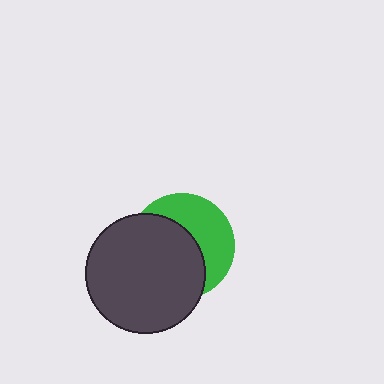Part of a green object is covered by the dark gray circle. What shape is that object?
It is a circle.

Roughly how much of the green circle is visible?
A small part of it is visible (roughly 43%).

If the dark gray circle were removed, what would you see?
You would see the complete green circle.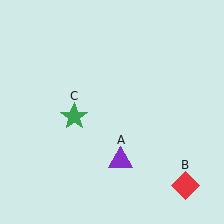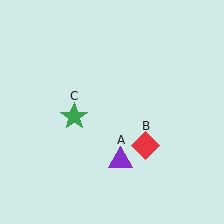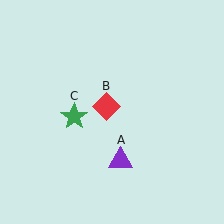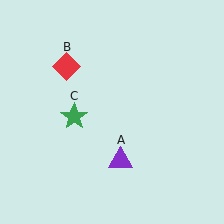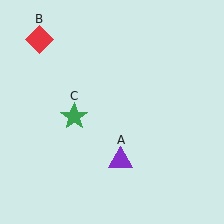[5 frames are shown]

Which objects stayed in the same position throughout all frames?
Purple triangle (object A) and green star (object C) remained stationary.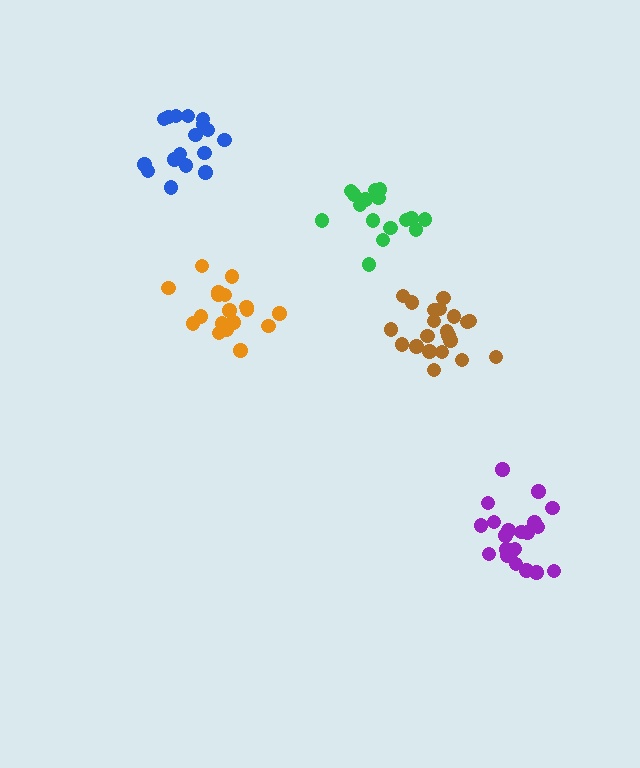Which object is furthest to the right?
The purple cluster is rightmost.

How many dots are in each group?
Group 1: 17 dots, Group 2: 18 dots, Group 3: 16 dots, Group 4: 21 dots, Group 5: 21 dots (93 total).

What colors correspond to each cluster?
The clusters are colored: blue, orange, green, purple, brown.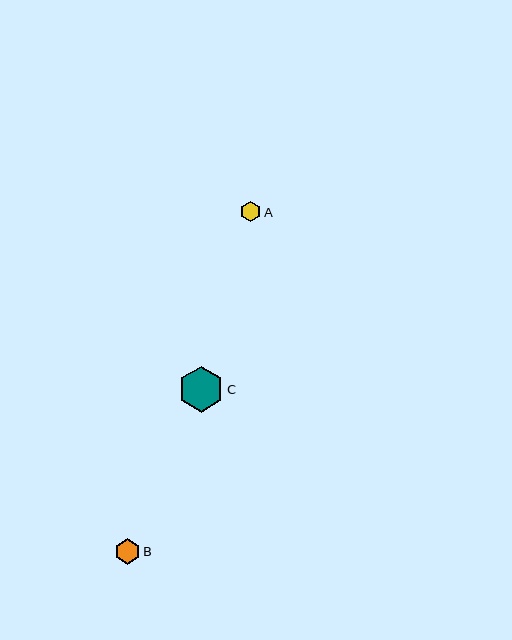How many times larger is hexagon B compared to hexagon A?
Hexagon B is approximately 1.2 times the size of hexagon A.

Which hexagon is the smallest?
Hexagon A is the smallest with a size of approximately 20 pixels.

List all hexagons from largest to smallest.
From largest to smallest: C, B, A.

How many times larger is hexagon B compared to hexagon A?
Hexagon B is approximately 1.2 times the size of hexagon A.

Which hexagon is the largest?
Hexagon C is the largest with a size of approximately 46 pixels.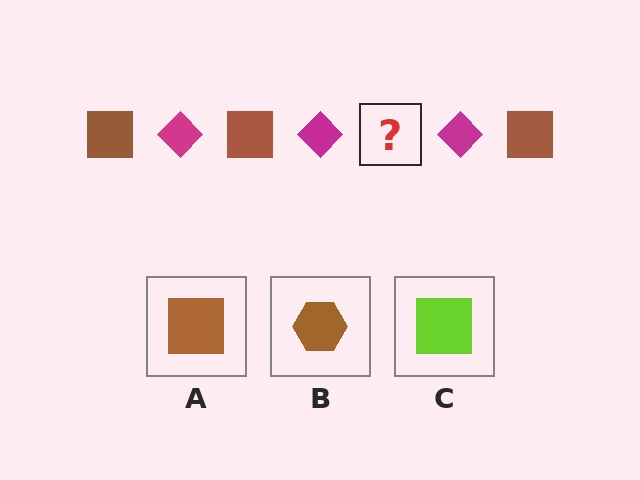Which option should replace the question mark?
Option A.